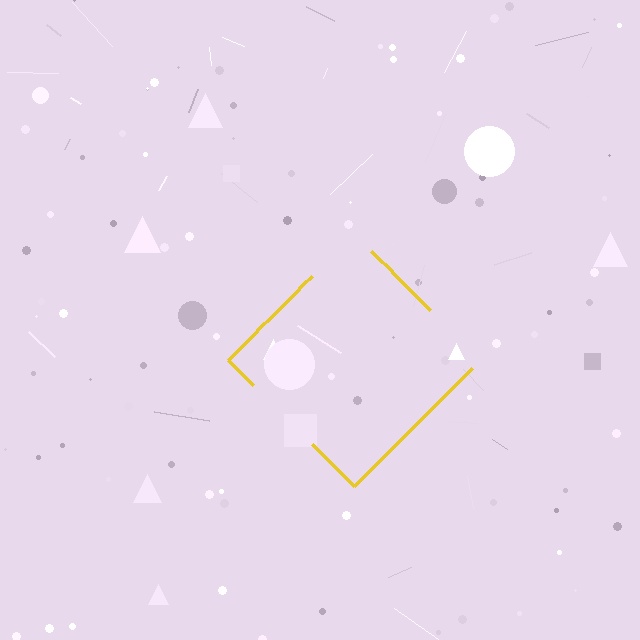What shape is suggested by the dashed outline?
The dashed outline suggests a diamond.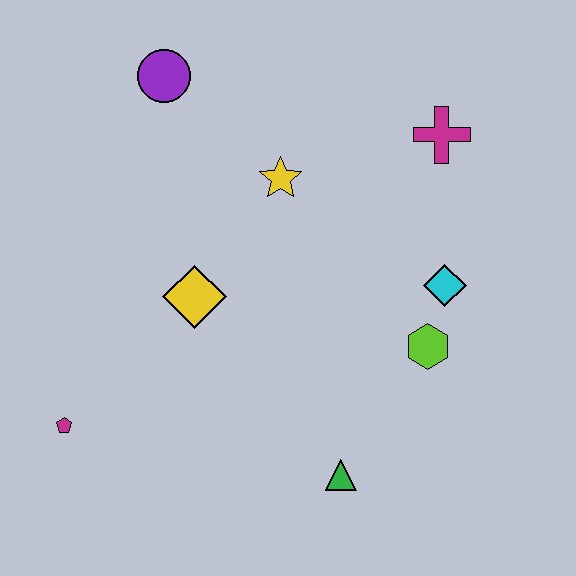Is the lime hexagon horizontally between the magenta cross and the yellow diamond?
Yes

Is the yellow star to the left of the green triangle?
Yes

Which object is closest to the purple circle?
The yellow star is closest to the purple circle.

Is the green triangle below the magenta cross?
Yes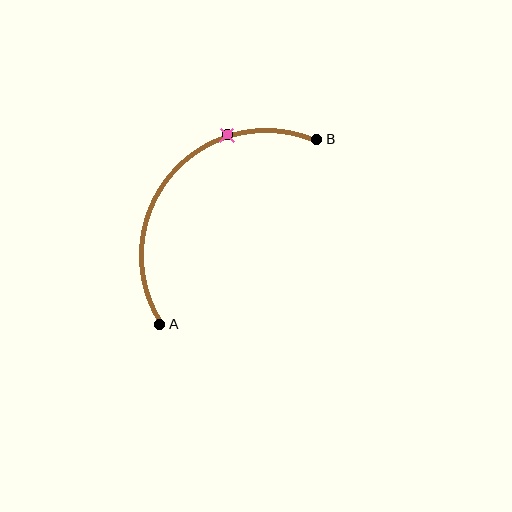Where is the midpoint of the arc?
The arc midpoint is the point on the curve farthest from the straight line joining A and B. It sits above and to the left of that line.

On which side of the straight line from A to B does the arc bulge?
The arc bulges above and to the left of the straight line connecting A and B.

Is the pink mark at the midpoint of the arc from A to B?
No. The pink mark lies on the arc but is closer to endpoint B. The arc midpoint would be at the point on the curve equidistant along the arc from both A and B.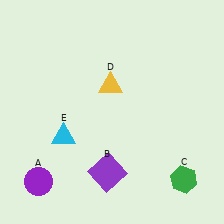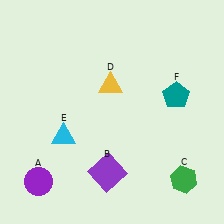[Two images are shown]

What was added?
A teal pentagon (F) was added in Image 2.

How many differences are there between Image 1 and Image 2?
There is 1 difference between the two images.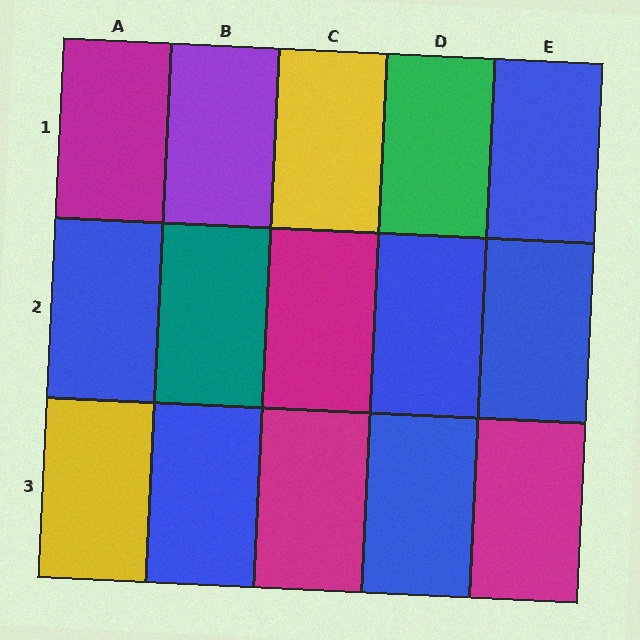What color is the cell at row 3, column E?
Magenta.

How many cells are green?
1 cell is green.